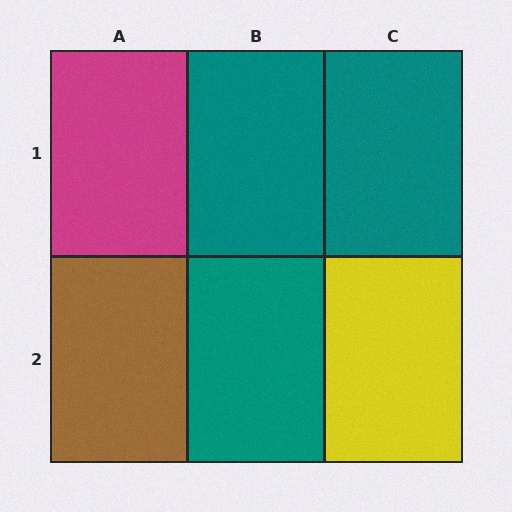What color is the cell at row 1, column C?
Teal.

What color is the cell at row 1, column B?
Teal.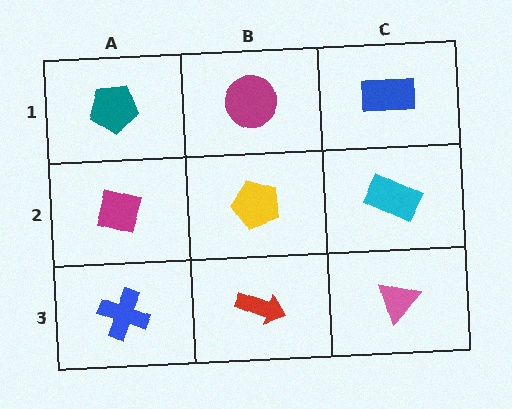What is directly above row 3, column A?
A magenta diamond.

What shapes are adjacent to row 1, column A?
A magenta diamond (row 2, column A), a magenta circle (row 1, column B).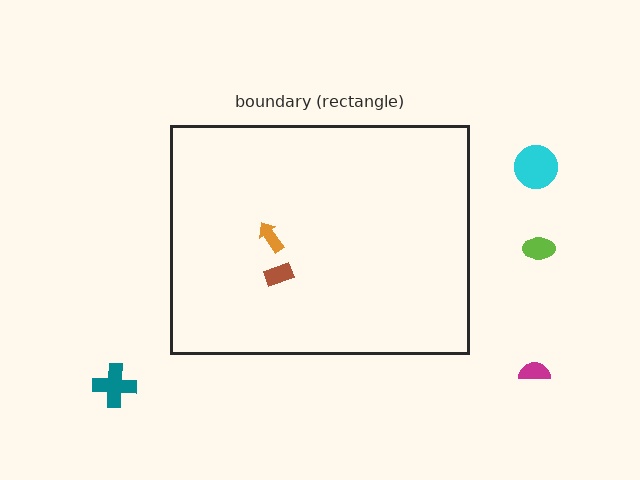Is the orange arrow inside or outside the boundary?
Inside.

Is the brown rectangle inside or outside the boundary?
Inside.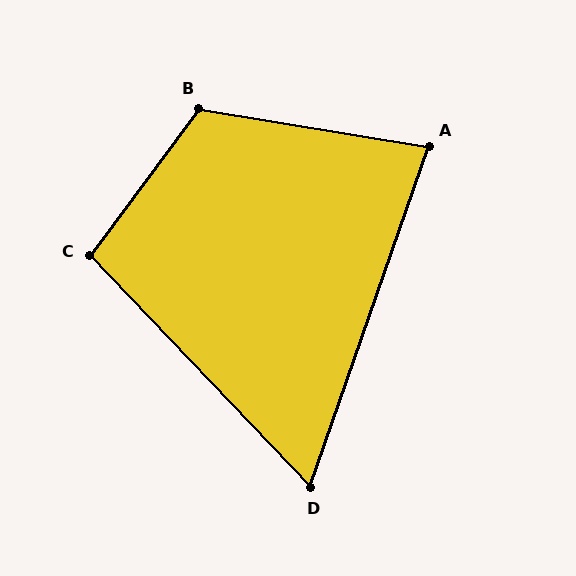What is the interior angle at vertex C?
Approximately 100 degrees (obtuse).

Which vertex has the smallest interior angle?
D, at approximately 63 degrees.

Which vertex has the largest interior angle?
B, at approximately 117 degrees.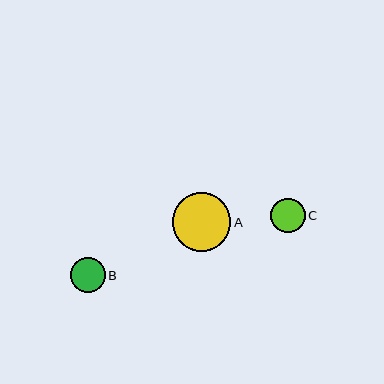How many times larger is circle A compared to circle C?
Circle A is approximately 1.7 times the size of circle C.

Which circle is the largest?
Circle A is the largest with a size of approximately 58 pixels.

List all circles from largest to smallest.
From largest to smallest: A, B, C.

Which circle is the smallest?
Circle C is the smallest with a size of approximately 34 pixels.